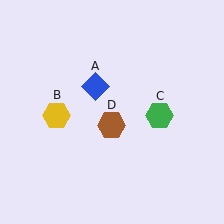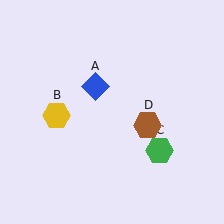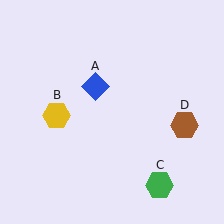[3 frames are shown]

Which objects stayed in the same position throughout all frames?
Blue diamond (object A) and yellow hexagon (object B) remained stationary.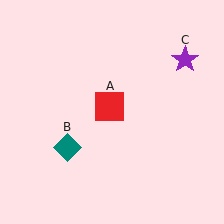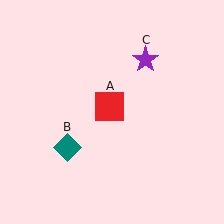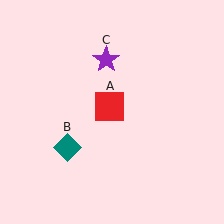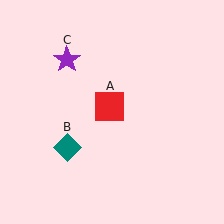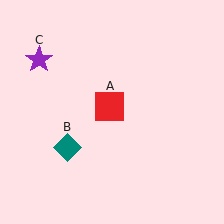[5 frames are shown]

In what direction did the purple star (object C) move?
The purple star (object C) moved left.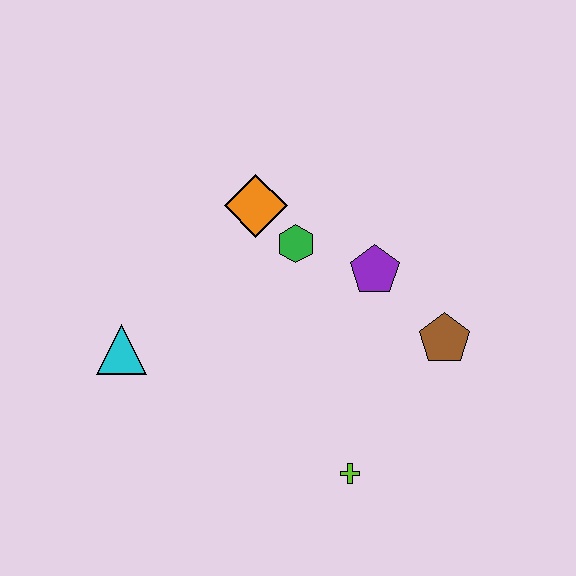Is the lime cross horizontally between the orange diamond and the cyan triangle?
No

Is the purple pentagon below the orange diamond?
Yes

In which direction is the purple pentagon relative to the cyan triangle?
The purple pentagon is to the right of the cyan triangle.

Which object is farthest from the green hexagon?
The lime cross is farthest from the green hexagon.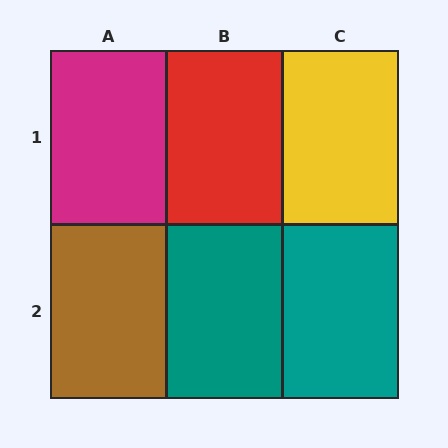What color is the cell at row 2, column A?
Brown.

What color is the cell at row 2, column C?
Teal.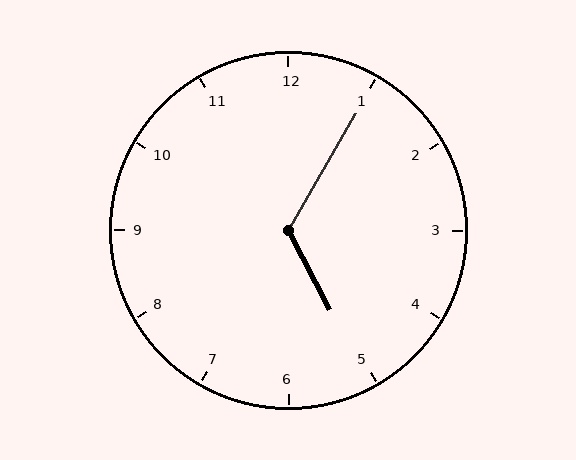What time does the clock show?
5:05.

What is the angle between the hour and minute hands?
Approximately 122 degrees.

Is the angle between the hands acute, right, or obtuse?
It is obtuse.